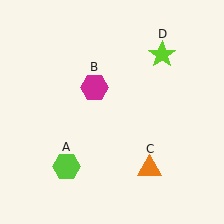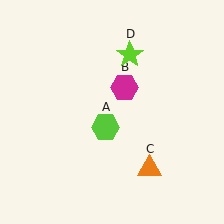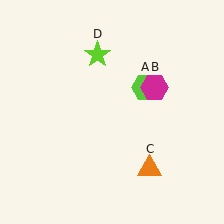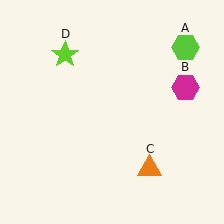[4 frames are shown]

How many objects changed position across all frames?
3 objects changed position: lime hexagon (object A), magenta hexagon (object B), lime star (object D).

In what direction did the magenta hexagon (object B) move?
The magenta hexagon (object B) moved right.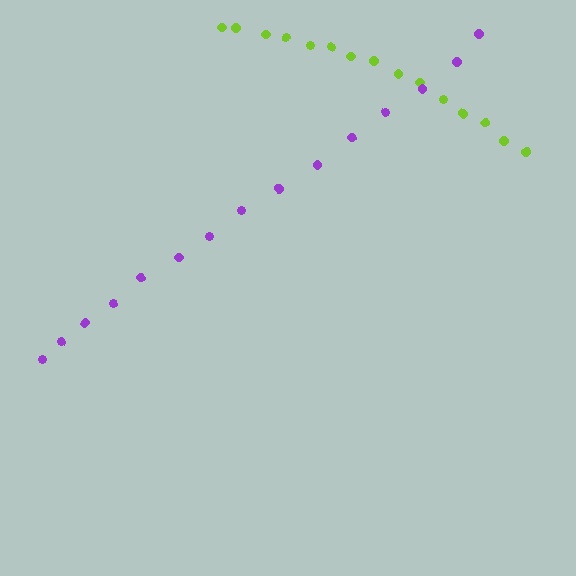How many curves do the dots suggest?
There are 2 distinct paths.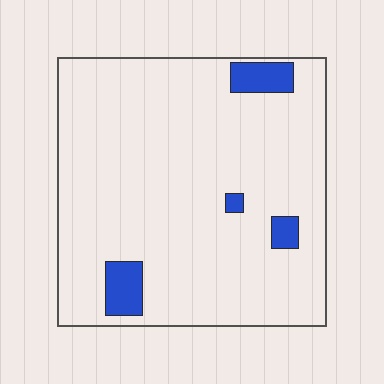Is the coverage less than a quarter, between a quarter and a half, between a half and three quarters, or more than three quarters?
Less than a quarter.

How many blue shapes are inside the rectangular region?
4.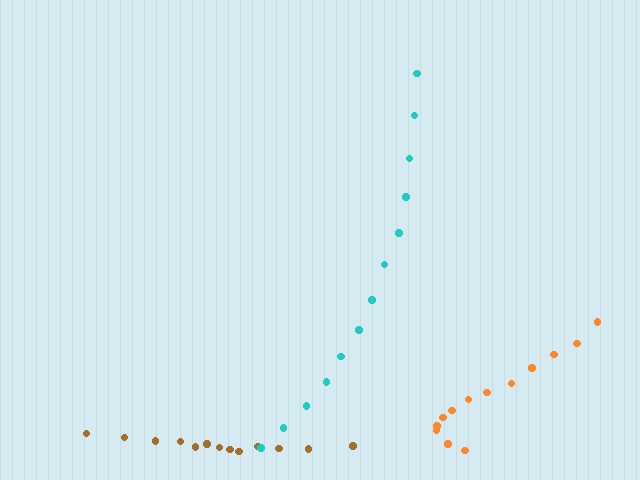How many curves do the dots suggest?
There are 3 distinct paths.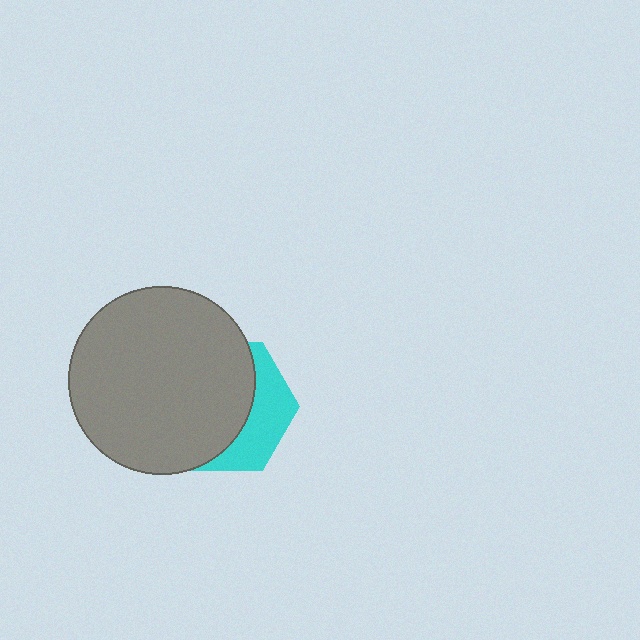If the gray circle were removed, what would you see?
You would see the complete cyan hexagon.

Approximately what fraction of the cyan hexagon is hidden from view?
Roughly 65% of the cyan hexagon is hidden behind the gray circle.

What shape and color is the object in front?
The object in front is a gray circle.